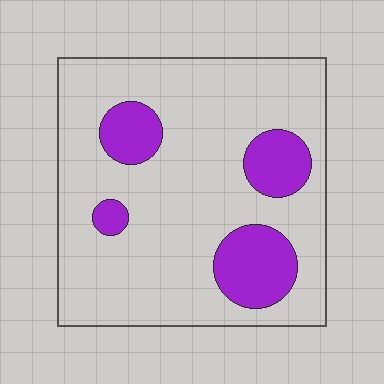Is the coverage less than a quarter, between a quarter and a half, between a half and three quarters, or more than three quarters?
Less than a quarter.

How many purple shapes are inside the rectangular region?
4.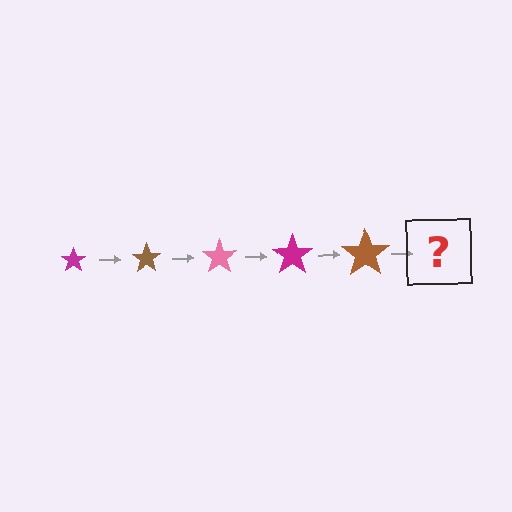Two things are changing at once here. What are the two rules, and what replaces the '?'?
The two rules are that the star grows larger each step and the color cycles through magenta, brown, and pink. The '?' should be a pink star, larger than the previous one.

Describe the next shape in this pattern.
It should be a pink star, larger than the previous one.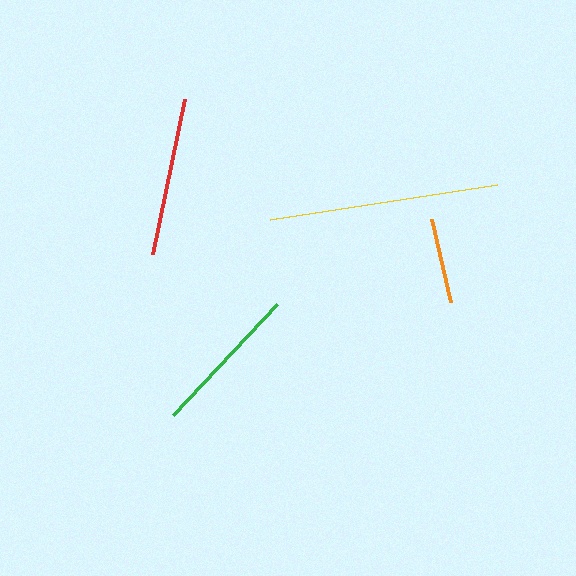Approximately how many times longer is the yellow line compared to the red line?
The yellow line is approximately 1.5 times the length of the red line.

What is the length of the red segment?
The red segment is approximately 158 pixels long.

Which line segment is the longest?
The yellow line is the longest at approximately 230 pixels.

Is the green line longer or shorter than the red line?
The red line is longer than the green line.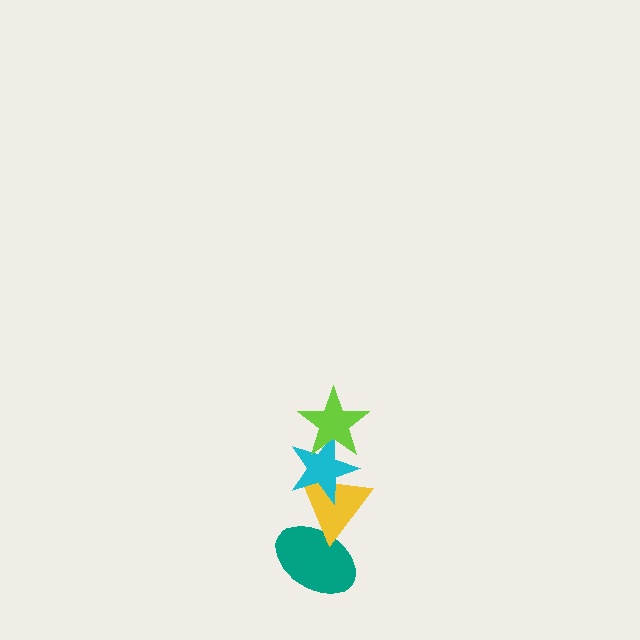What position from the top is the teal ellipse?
The teal ellipse is 4th from the top.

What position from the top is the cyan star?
The cyan star is 2nd from the top.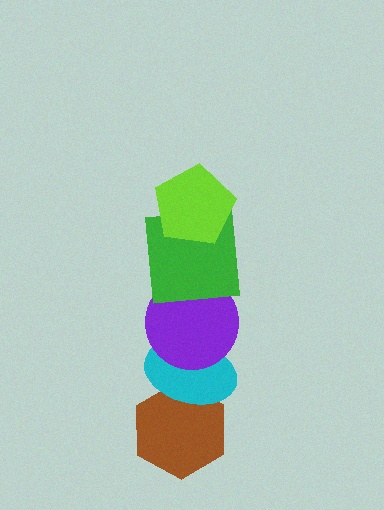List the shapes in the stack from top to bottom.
From top to bottom: the lime pentagon, the green square, the purple circle, the cyan ellipse, the brown hexagon.